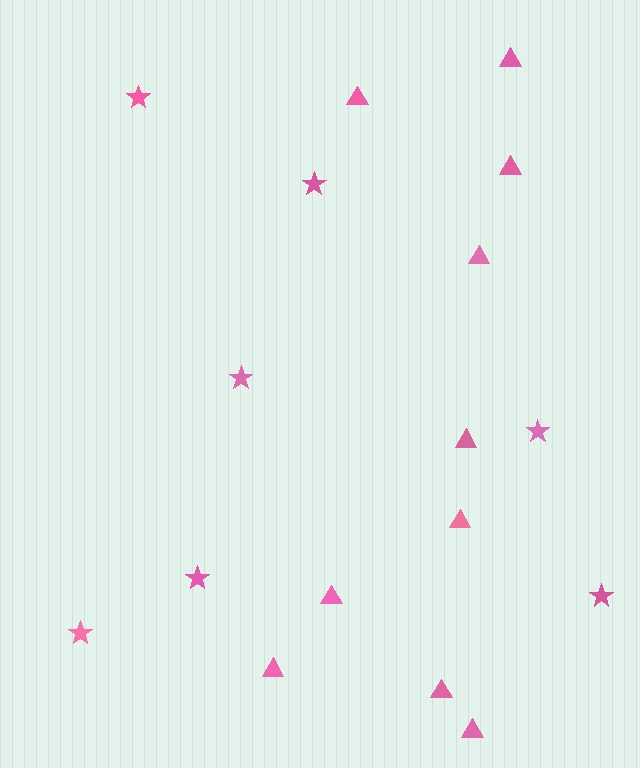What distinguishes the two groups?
There are 2 groups: one group of stars (7) and one group of triangles (10).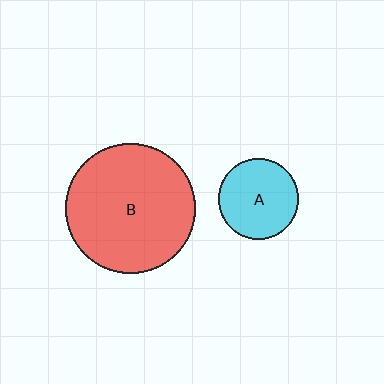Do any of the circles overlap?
No, none of the circles overlap.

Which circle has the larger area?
Circle B (red).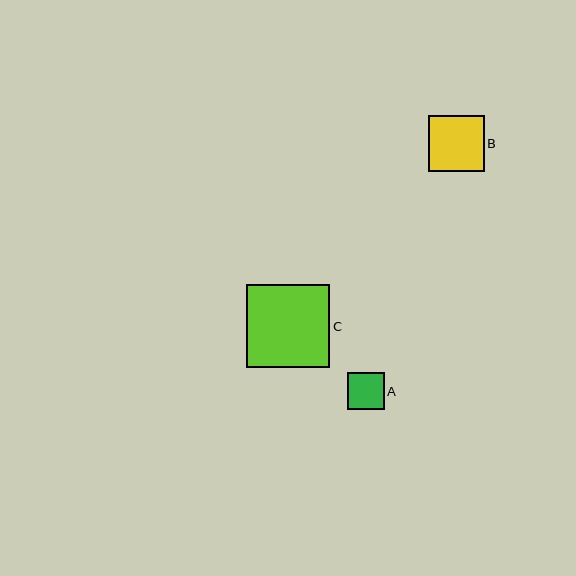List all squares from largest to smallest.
From largest to smallest: C, B, A.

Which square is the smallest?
Square A is the smallest with a size of approximately 37 pixels.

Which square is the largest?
Square C is the largest with a size of approximately 83 pixels.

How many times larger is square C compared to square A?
Square C is approximately 2.2 times the size of square A.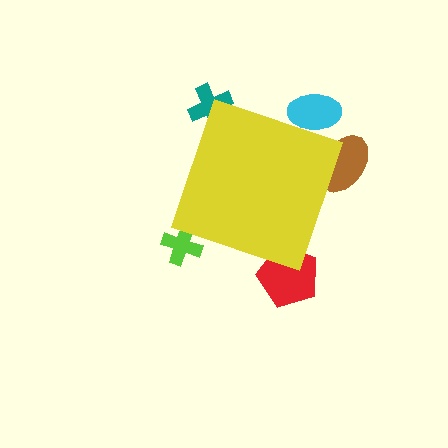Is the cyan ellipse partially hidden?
Yes, the cyan ellipse is partially hidden behind the yellow diamond.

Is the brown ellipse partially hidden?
Yes, the brown ellipse is partially hidden behind the yellow diamond.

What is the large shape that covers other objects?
A yellow diamond.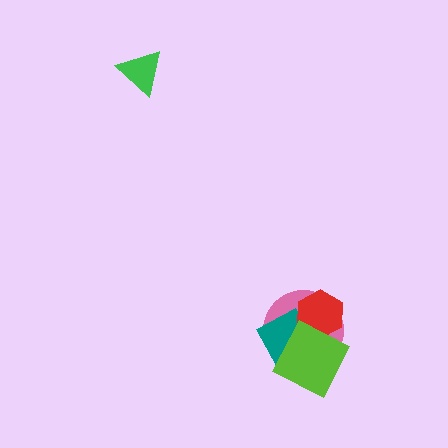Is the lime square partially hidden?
No, no other shape covers it.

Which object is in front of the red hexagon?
The lime square is in front of the red hexagon.